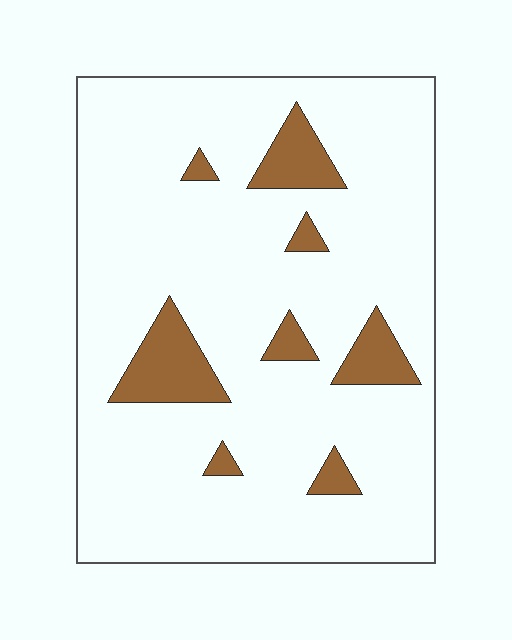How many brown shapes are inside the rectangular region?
8.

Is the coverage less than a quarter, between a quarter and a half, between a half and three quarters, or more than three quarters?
Less than a quarter.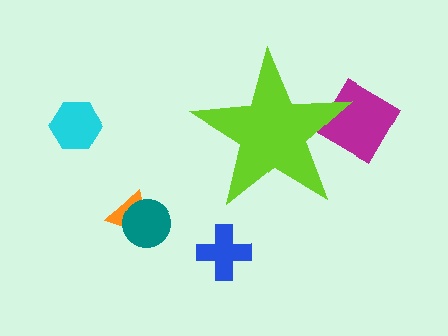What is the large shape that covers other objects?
A lime star.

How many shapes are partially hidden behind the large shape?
1 shape is partially hidden.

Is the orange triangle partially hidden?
No, the orange triangle is fully visible.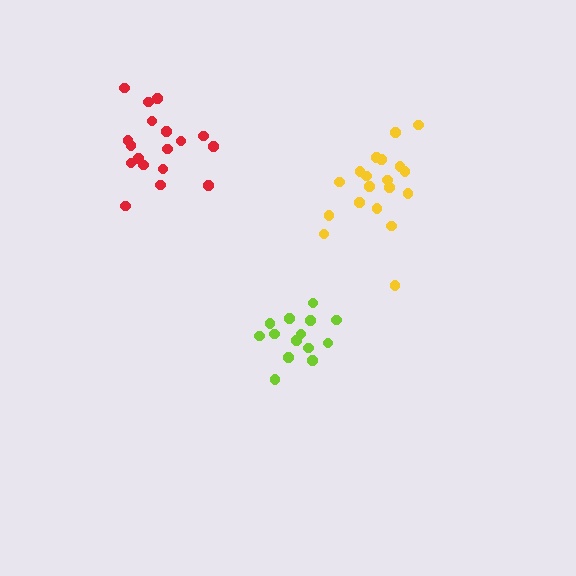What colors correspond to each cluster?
The clusters are colored: lime, red, yellow.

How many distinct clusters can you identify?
There are 3 distinct clusters.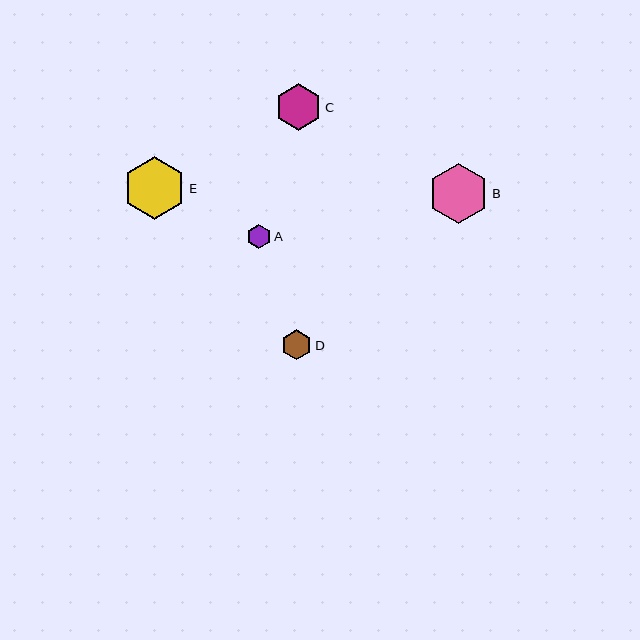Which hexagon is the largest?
Hexagon E is the largest with a size of approximately 63 pixels.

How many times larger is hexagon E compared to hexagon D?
Hexagon E is approximately 2.1 times the size of hexagon D.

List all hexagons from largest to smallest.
From largest to smallest: E, B, C, D, A.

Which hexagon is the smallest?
Hexagon A is the smallest with a size of approximately 24 pixels.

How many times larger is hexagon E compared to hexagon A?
Hexagon E is approximately 2.6 times the size of hexagon A.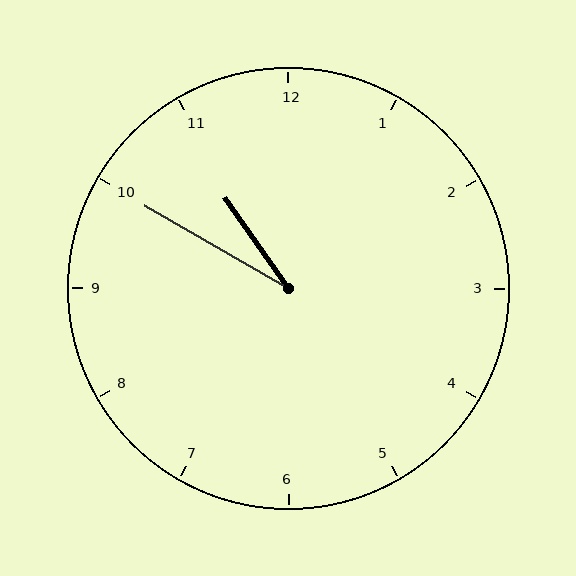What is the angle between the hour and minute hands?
Approximately 25 degrees.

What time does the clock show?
10:50.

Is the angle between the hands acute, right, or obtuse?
It is acute.